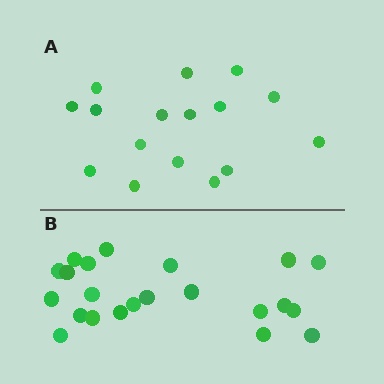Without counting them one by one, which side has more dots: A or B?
Region B (the bottom region) has more dots.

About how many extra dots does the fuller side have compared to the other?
Region B has about 6 more dots than region A.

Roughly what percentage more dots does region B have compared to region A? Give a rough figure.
About 40% more.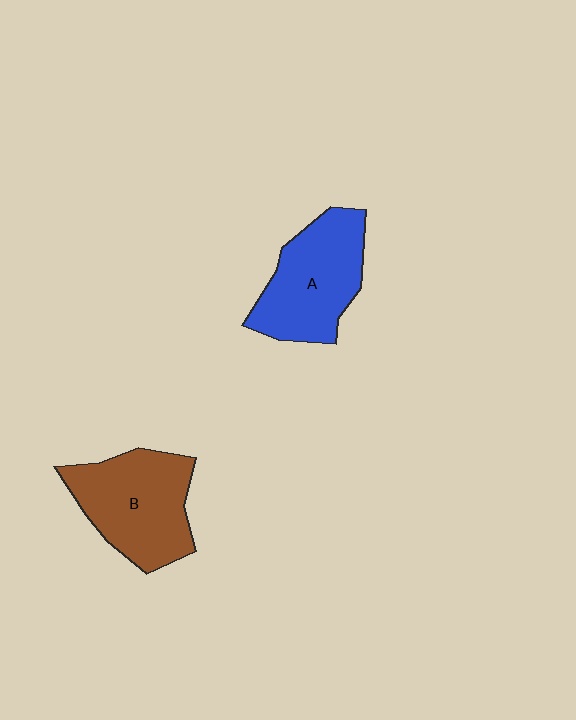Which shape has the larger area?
Shape B (brown).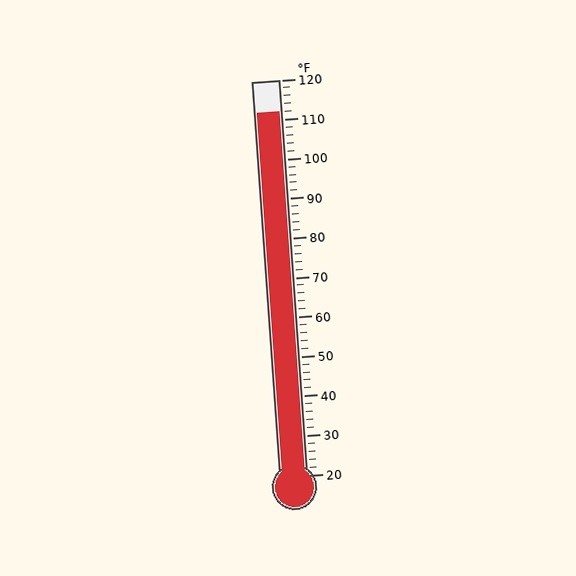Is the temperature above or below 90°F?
The temperature is above 90°F.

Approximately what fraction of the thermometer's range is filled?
The thermometer is filled to approximately 90% of its range.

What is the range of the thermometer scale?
The thermometer scale ranges from 20°F to 120°F.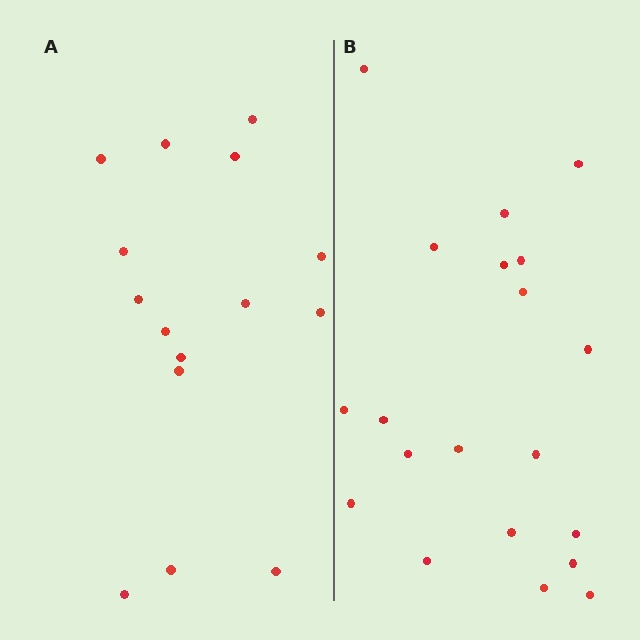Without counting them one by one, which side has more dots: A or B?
Region B (the right region) has more dots.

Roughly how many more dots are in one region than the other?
Region B has about 5 more dots than region A.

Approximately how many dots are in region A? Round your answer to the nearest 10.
About 20 dots. (The exact count is 15, which rounds to 20.)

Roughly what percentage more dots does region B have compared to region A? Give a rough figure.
About 35% more.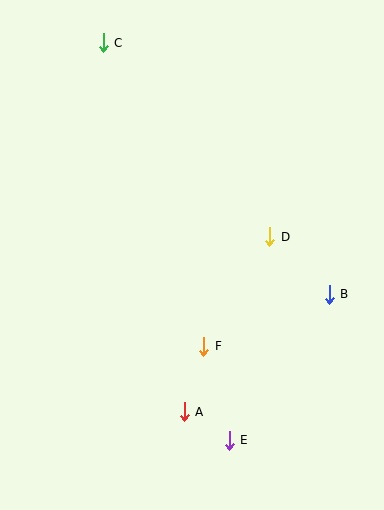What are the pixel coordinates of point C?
Point C is at (103, 43).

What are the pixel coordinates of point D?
Point D is at (270, 237).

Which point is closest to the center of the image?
Point D at (270, 237) is closest to the center.